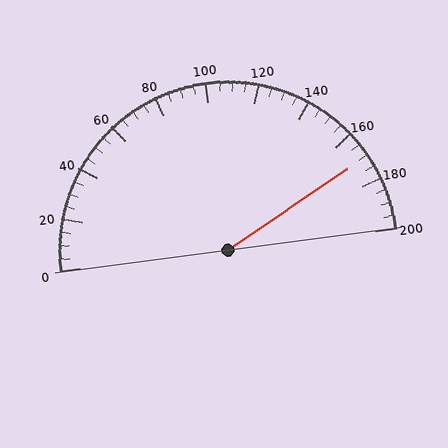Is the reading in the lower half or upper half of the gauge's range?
The reading is in the upper half of the range (0 to 200).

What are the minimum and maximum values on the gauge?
The gauge ranges from 0 to 200.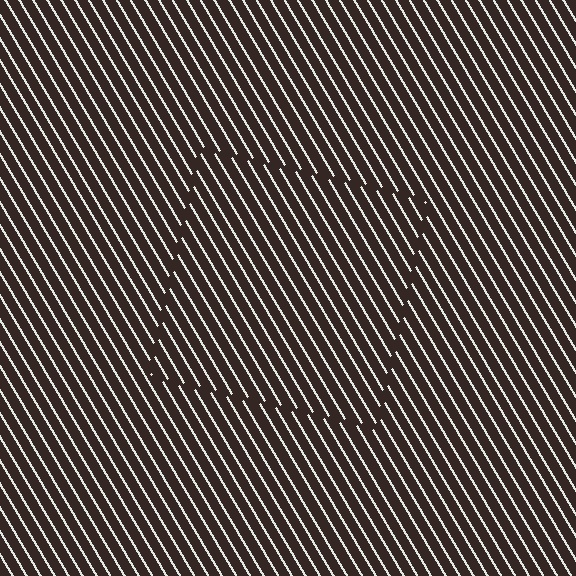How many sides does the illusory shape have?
4 sides — the line-ends trace a square.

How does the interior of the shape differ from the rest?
The interior of the shape contains the same grating, shifted by half a period — the contour is defined by the phase discontinuity where line-ends from the inner and outer gratings abut.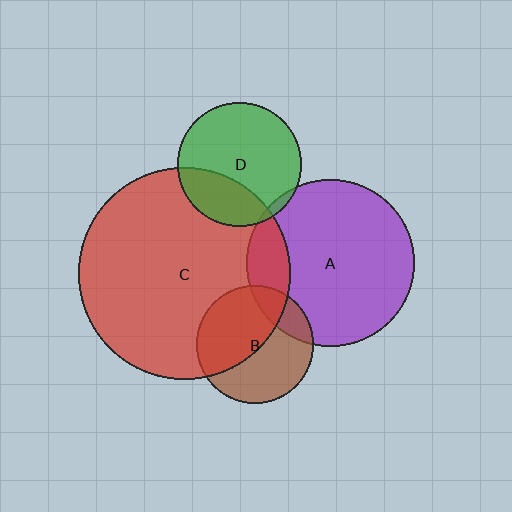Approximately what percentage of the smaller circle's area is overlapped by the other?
Approximately 50%.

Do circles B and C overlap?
Yes.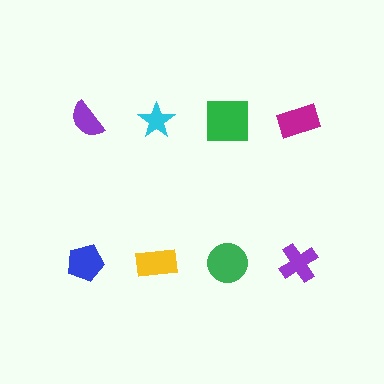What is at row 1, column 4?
A magenta rectangle.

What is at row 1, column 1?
A purple semicircle.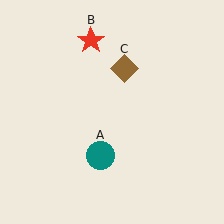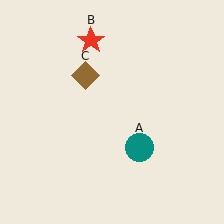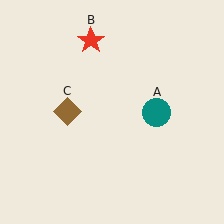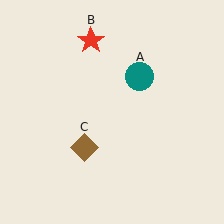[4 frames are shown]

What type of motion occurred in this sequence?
The teal circle (object A), brown diamond (object C) rotated counterclockwise around the center of the scene.